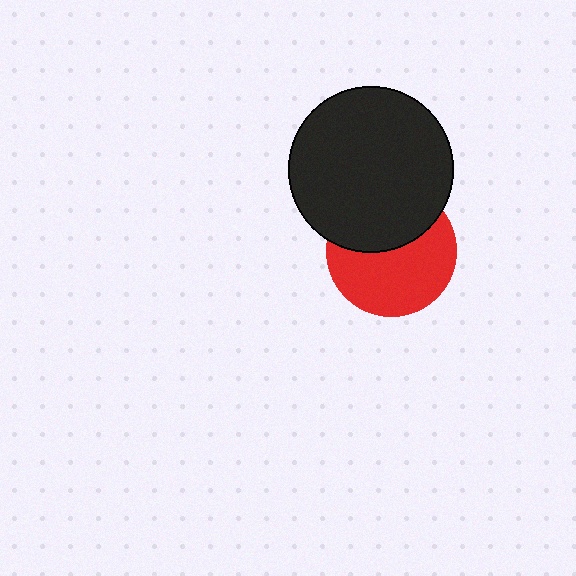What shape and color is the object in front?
The object in front is a black circle.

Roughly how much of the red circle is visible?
About half of it is visible (roughly 59%).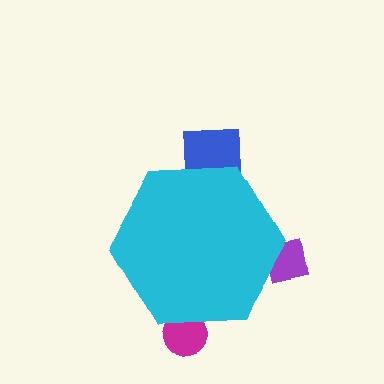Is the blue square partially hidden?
Yes, the blue square is partially hidden behind the cyan hexagon.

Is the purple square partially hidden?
Yes, the purple square is partially hidden behind the cyan hexagon.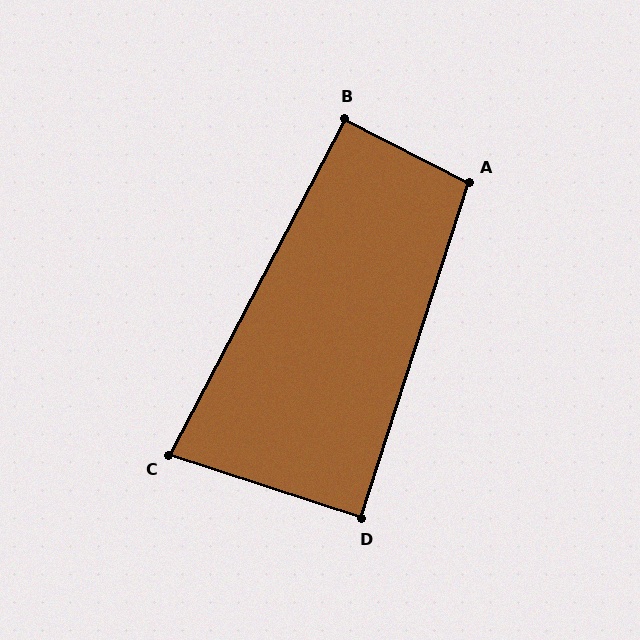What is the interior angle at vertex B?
Approximately 90 degrees (approximately right).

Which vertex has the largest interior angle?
A, at approximately 99 degrees.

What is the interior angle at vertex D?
Approximately 90 degrees (approximately right).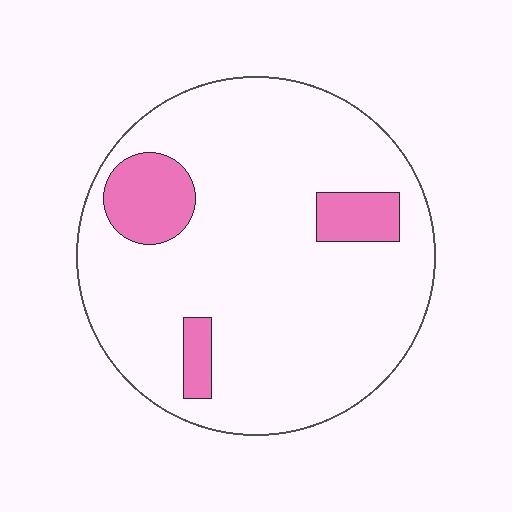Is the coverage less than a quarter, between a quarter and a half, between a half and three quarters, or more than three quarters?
Less than a quarter.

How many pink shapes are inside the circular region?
3.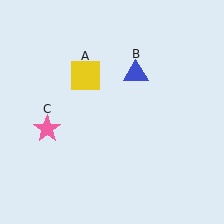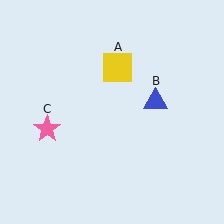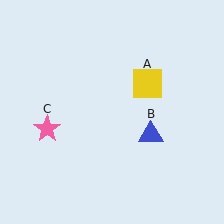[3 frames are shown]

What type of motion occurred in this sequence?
The yellow square (object A), blue triangle (object B) rotated clockwise around the center of the scene.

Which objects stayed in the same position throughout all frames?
Pink star (object C) remained stationary.